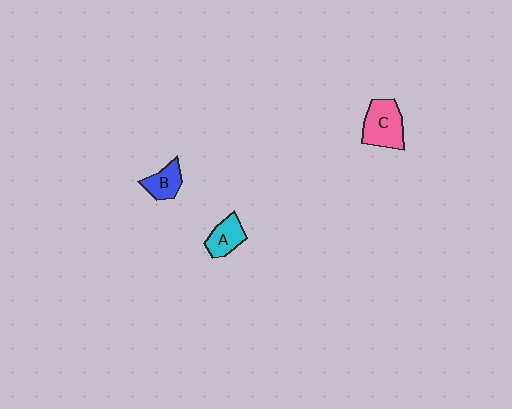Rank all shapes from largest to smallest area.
From largest to smallest: C (pink), A (cyan), B (blue).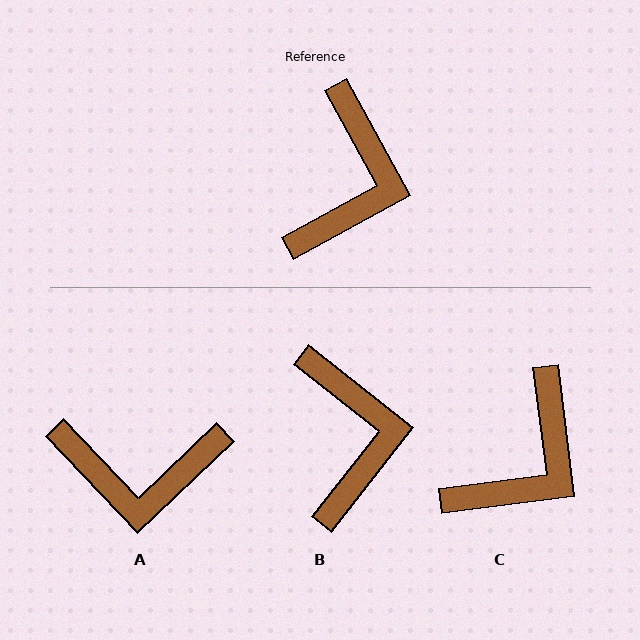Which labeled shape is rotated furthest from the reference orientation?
A, about 75 degrees away.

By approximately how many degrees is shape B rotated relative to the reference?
Approximately 23 degrees counter-clockwise.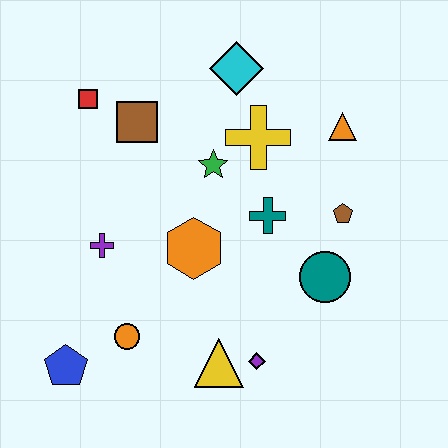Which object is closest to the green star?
The yellow cross is closest to the green star.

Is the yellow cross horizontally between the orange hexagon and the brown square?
No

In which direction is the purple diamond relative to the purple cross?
The purple diamond is to the right of the purple cross.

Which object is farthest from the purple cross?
The orange triangle is farthest from the purple cross.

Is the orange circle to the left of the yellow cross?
Yes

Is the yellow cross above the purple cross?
Yes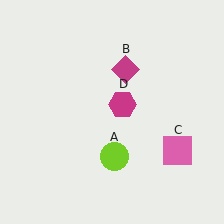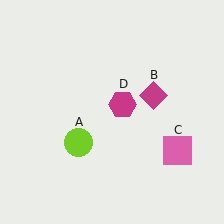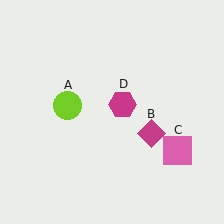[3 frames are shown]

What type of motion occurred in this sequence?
The lime circle (object A), magenta diamond (object B) rotated clockwise around the center of the scene.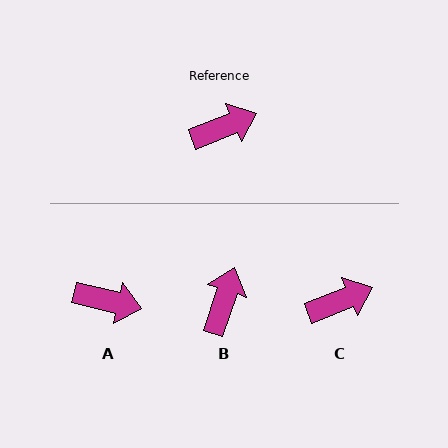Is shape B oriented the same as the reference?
No, it is off by about 50 degrees.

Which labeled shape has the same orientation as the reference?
C.